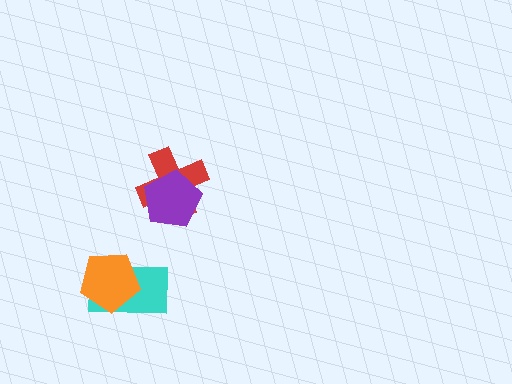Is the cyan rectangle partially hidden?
Yes, it is partially covered by another shape.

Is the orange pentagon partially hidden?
No, no other shape covers it.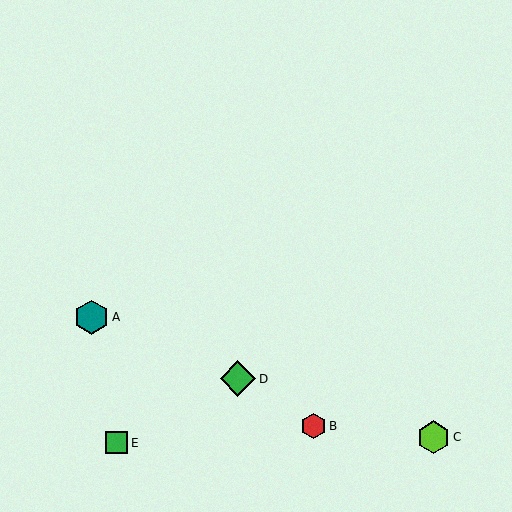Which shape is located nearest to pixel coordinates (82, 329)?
The teal hexagon (labeled A) at (92, 317) is nearest to that location.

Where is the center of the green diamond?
The center of the green diamond is at (238, 379).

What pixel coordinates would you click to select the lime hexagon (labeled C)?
Click at (433, 437) to select the lime hexagon C.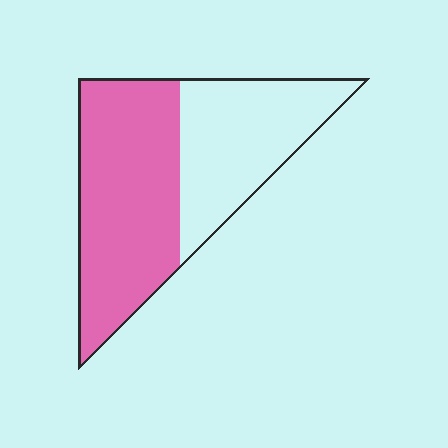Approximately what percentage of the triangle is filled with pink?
Approximately 60%.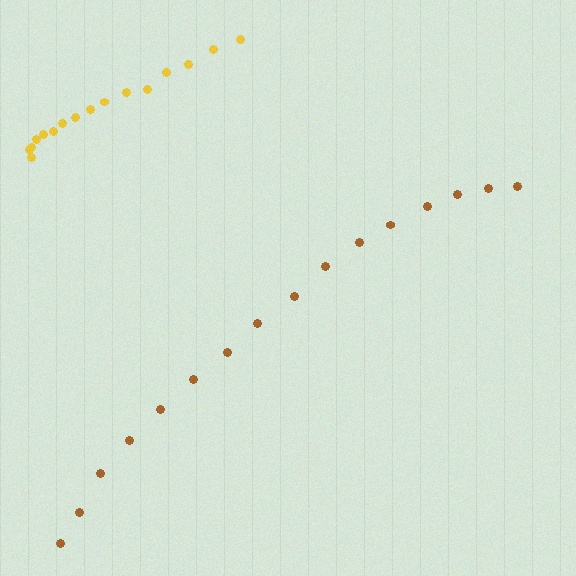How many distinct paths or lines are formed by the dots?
There are 2 distinct paths.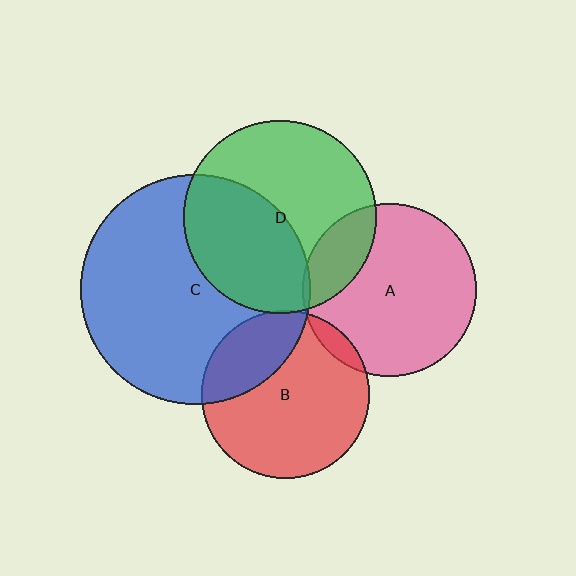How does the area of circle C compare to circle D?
Approximately 1.4 times.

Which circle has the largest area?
Circle C (blue).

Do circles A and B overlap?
Yes.